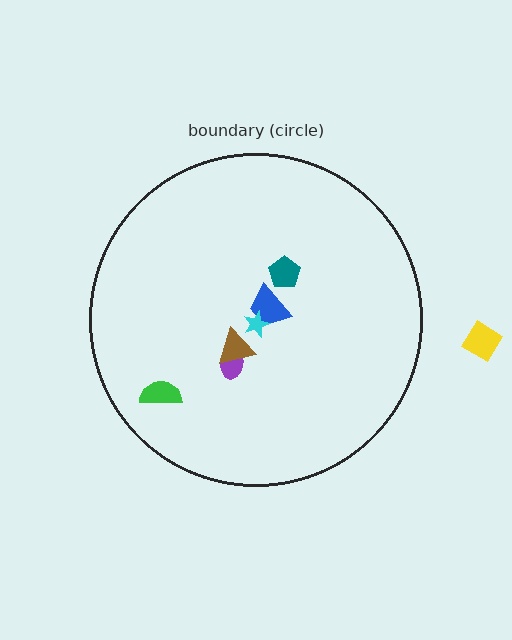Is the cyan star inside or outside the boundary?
Inside.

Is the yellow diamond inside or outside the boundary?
Outside.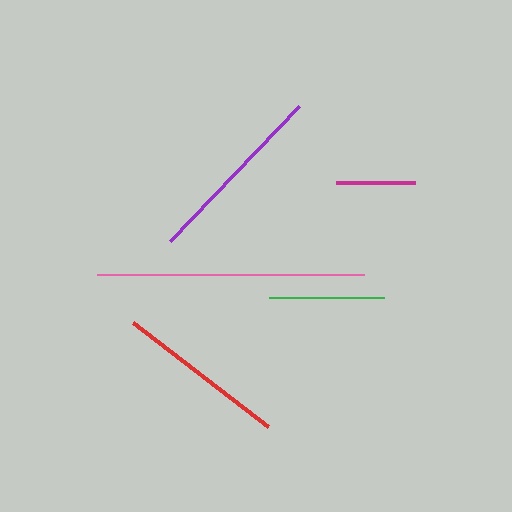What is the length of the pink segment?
The pink segment is approximately 267 pixels long.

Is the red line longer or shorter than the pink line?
The pink line is longer than the red line.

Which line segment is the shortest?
The magenta line is the shortest at approximately 79 pixels.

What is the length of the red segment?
The red segment is approximately 170 pixels long.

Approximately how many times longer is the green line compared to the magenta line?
The green line is approximately 1.4 times the length of the magenta line.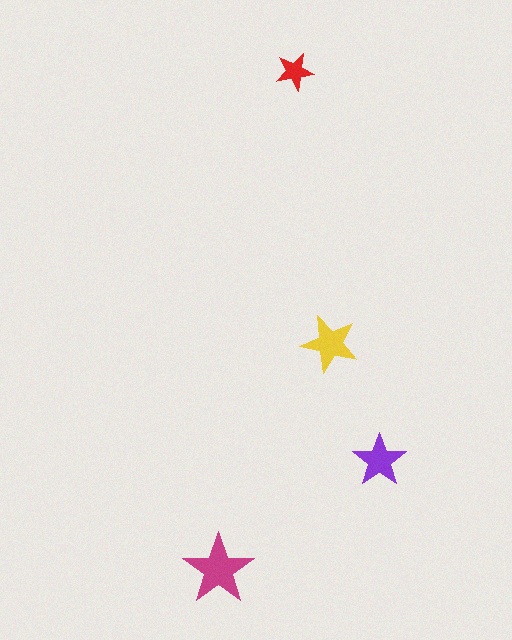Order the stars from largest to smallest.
the magenta one, the yellow one, the purple one, the red one.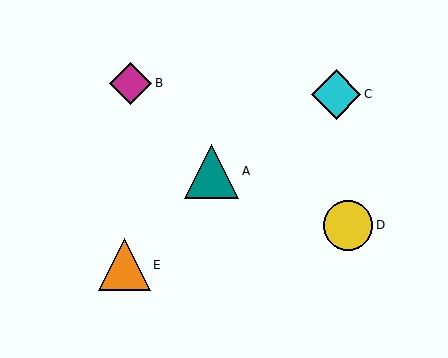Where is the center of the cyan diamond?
The center of the cyan diamond is at (336, 94).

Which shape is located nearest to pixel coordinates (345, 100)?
The cyan diamond (labeled C) at (336, 94) is nearest to that location.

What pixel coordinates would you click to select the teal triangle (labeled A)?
Click at (212, 171) to select the teal triangle A.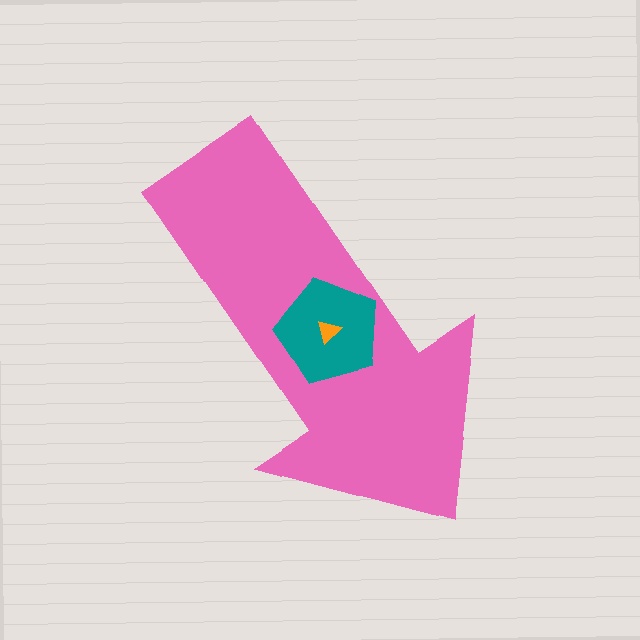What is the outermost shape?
The pink arrow.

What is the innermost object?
The orange triangle.